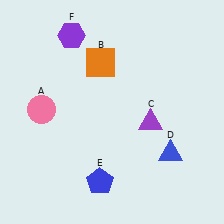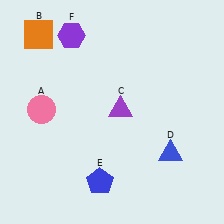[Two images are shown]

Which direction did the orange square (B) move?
The orange square (B) moved left.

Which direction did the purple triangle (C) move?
The purple triangle (C) moved left.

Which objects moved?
The objects that moved are: the orange square (B), the purple triangle (C).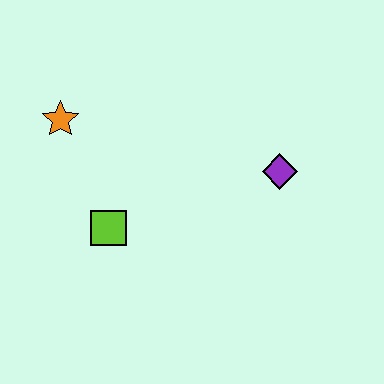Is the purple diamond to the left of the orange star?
No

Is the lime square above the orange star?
No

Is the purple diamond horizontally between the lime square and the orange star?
No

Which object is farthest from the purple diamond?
The orange star is farthest from the purple diamond.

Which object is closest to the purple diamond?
The lime square is closest to the purple diamond.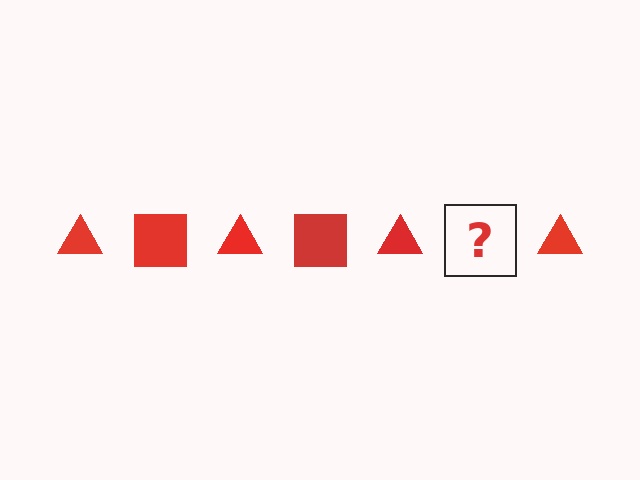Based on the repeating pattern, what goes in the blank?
The blank should be a red square.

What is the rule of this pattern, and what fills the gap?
The rule is that the pattern cycles through triangle, square shapes in red. The gap should be filled with a red square.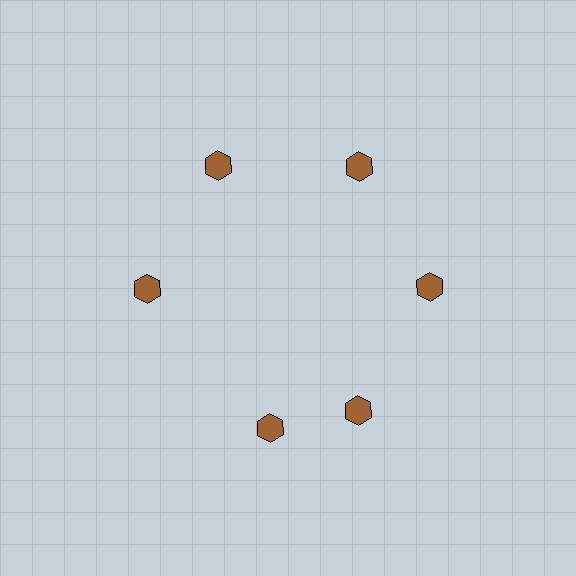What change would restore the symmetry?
The symmetry would be restored by rotating it back into even spacing with its neighbors so that all 6 hexagons sit at equal angles and equal distance from the center.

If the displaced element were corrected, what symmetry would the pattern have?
It would have 6-fold rotational symmetry — the pattern would map onto itself every 60 degrees.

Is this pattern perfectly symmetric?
No. The 6 brown hexagons are arranged in a ring, but one element near the 7 o'clock position is rotated out of alignment along the ring, breaking the 6-fold rotational symmetry.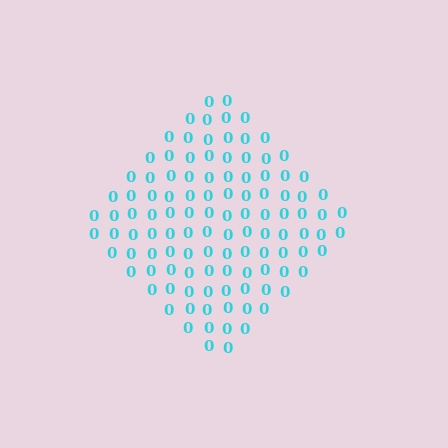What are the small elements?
The small elements are digit 0's.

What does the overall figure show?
The overall figure shows a diamond.